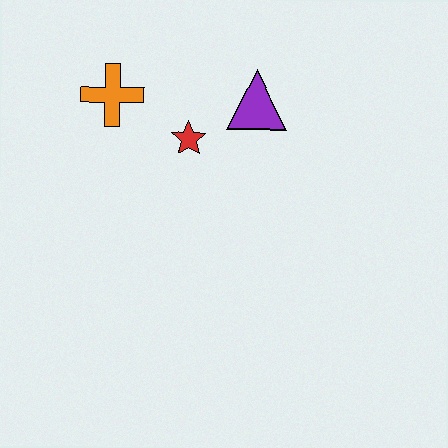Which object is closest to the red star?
The purple triangle is closest to the red star.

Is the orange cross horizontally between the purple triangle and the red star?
No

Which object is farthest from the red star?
The orange cross is farthest from the red star.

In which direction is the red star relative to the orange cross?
The red star is to the right of the orange cross.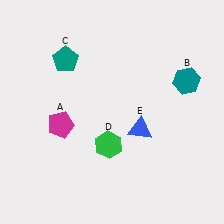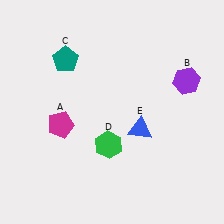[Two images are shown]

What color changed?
The hexagon (B) changed from teal in Image 1 to purple in Image 2.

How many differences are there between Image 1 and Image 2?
There is 1 difference between the two images.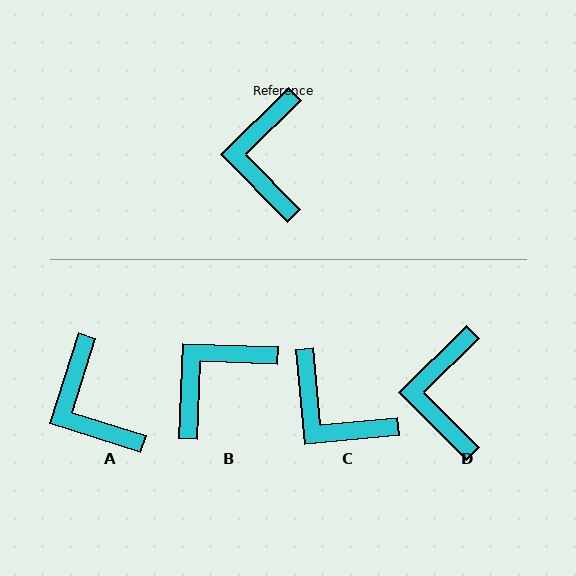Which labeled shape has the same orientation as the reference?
D.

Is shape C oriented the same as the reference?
No, it is off by about 51 degrees.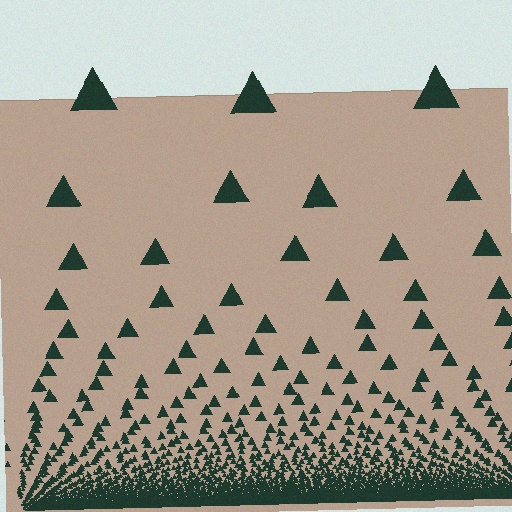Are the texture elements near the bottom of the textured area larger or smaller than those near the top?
Smaller. The gradient is inverted — elements near the bottom are smaller and denser.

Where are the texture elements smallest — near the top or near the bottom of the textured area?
Near the bottom.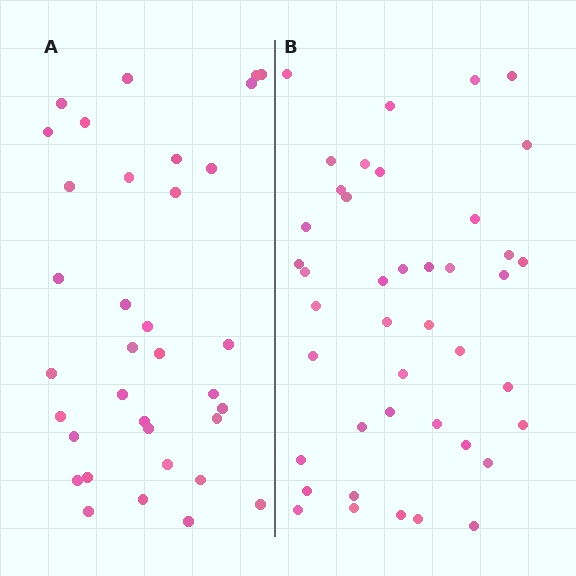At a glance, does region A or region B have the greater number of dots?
Region B (the right region) has more dots.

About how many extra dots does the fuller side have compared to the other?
Region B has roughly 8 or so more dots than region A.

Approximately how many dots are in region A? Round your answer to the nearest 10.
About 40 dots. (The exact count is 35, which rounds to 40.)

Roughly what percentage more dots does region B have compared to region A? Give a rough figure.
About 20% more.